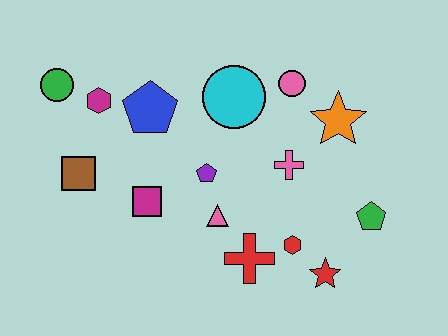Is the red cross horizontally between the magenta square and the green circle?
No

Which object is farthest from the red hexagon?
The green circle is farthest from the red hexagon.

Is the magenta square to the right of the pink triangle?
No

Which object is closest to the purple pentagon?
The pink triangle is closest to the purple pentagon.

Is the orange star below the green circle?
Yes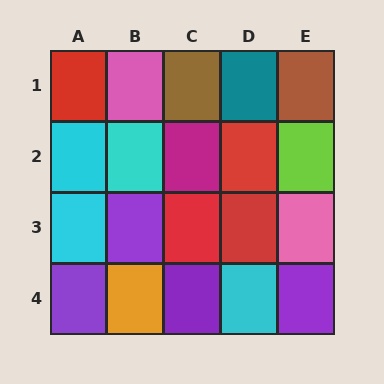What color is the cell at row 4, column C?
Purple.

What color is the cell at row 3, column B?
Purple.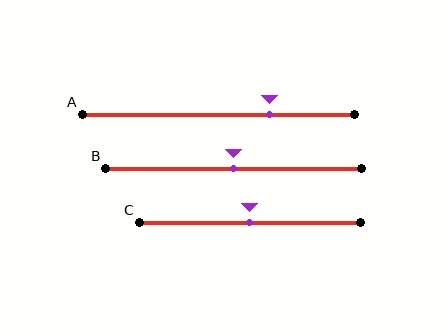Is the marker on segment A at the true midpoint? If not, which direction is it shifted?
No, the marker on segment A is shifted to the right by about 19% of the segment length.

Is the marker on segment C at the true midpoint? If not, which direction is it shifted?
Yes, the marker on segment C is at the true midpoint.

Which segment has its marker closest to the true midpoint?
Segment B has its marker closest to the true midpoint.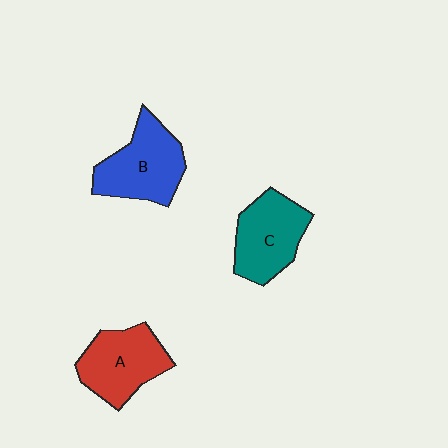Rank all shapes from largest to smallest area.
From largest to smallest: B (blue), A (red), C (teal).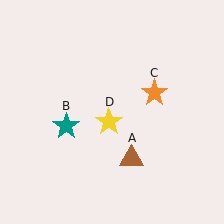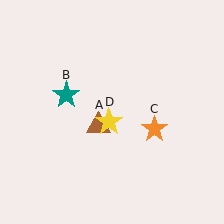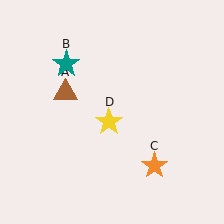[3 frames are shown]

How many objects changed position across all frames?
3 objects changed position: brown triangle (object A), teal star (object B), orange star (object C).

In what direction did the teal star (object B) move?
The teal star (object B) moved up.